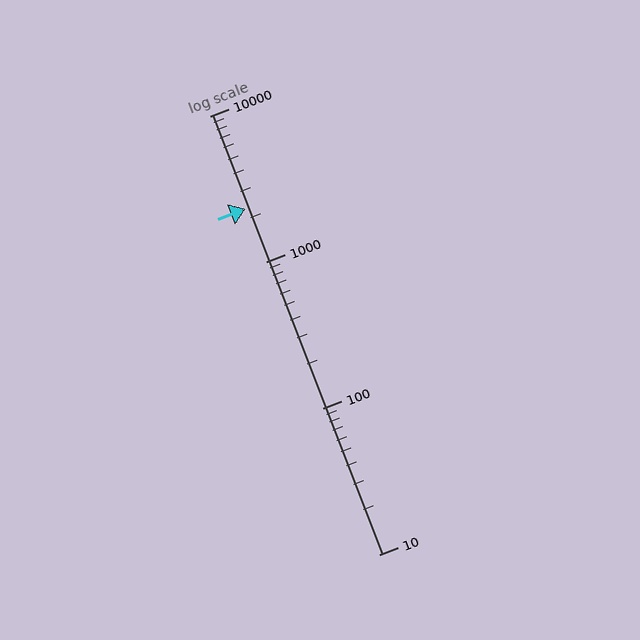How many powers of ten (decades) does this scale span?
The scale spans 3 decades, from 10 to 10000.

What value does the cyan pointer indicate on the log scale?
The pointer indicates approximately 2300.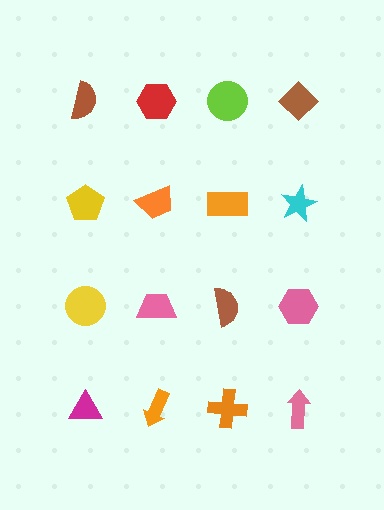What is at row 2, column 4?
A cyan star.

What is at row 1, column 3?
A lime circle.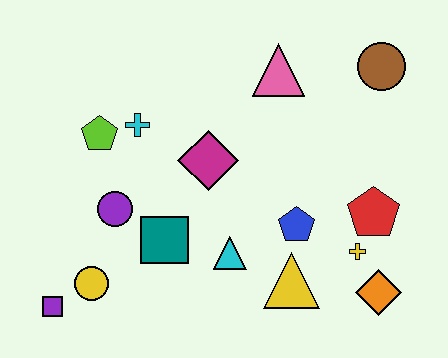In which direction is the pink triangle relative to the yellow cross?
The pink triangle is above the yellow cross.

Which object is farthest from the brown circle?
The purple square is farthest from the brown circle.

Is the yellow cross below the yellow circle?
No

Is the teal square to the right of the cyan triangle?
No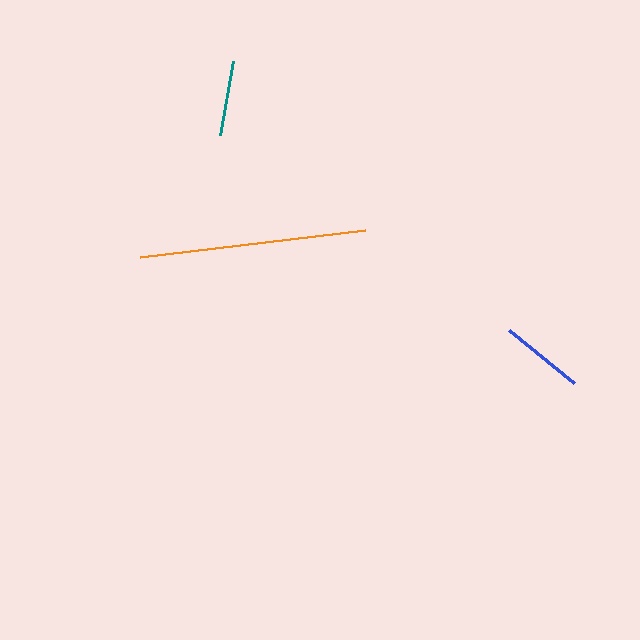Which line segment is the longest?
The orange line is the longest at approximately 226 pixels.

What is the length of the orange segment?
The orange segment is approximately 226 pixels long.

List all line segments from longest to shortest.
From longest to shortest: orange, blue, teal.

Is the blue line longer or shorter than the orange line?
The orange line is longer than the blue line.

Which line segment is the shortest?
The teal line is the shortest at approximately 74 pixels.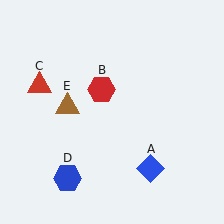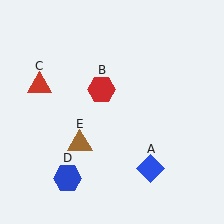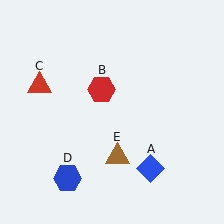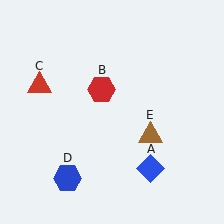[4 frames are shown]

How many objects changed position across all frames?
1 object changed position: brown triangle (object E).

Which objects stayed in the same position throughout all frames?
Blue diamond (object A) and red hexagon (object B) and red triangle (object C) and blue hexagon (object D) remained stationary.